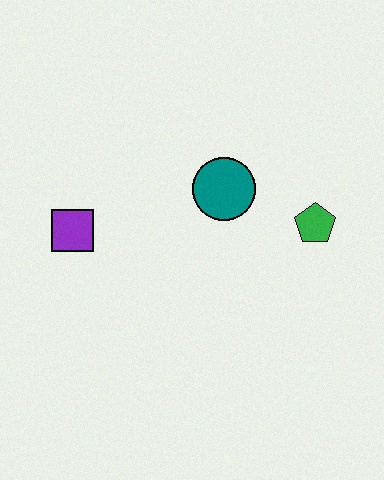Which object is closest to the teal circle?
The green pentagon is closest to the teal circle.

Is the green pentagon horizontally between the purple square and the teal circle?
No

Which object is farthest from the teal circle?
The purple square is farthest from the teal circle.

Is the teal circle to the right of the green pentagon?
No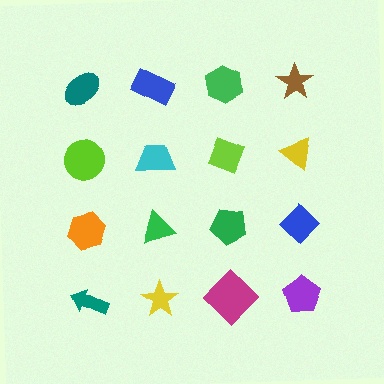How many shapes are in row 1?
4 shapes.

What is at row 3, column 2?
A green triangle.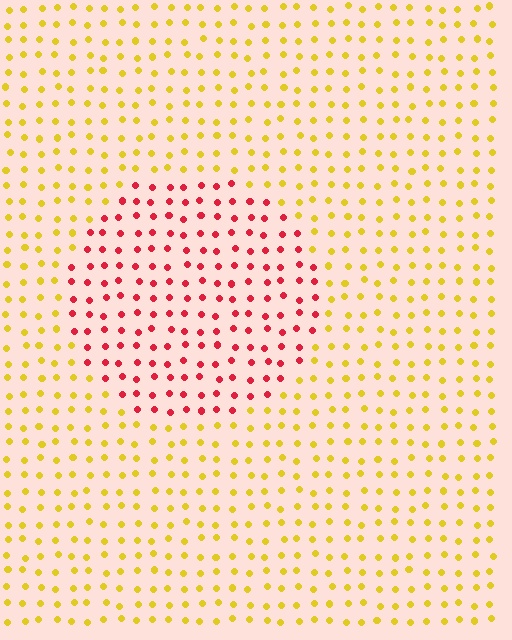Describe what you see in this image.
The image is filled with small yellow elements in a uniform arrangement. A circle-shaped region is visible where the elements are tinted to a slightly different hue, forming a subtle color boundary.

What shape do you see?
I see a circle.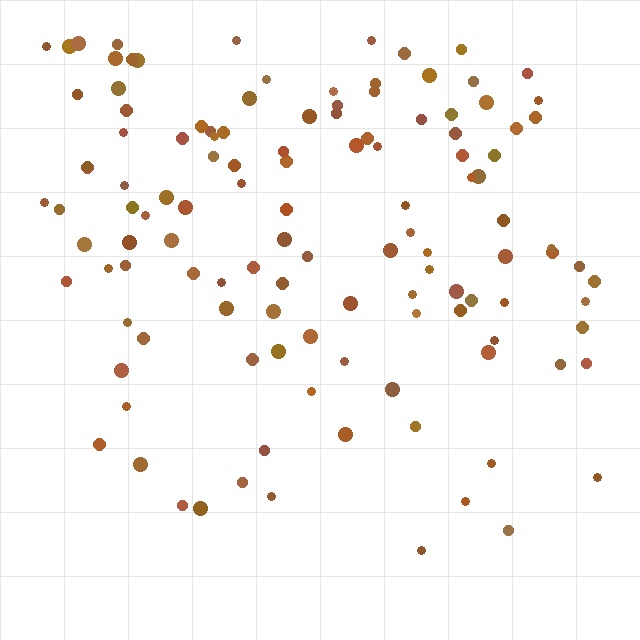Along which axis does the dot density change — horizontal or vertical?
Vertical.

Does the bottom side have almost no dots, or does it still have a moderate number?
Still a moderate number, just noticeably fewer than the top.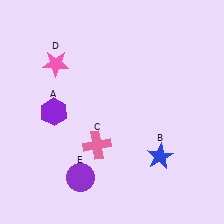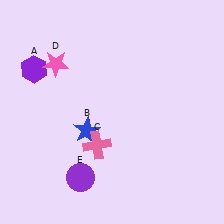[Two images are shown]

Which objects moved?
The objects that moved are: the purple hexagon (A), the blue star (B).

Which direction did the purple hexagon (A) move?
The purple hexagon (A) moved up.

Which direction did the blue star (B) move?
The blue star (B) moved left.